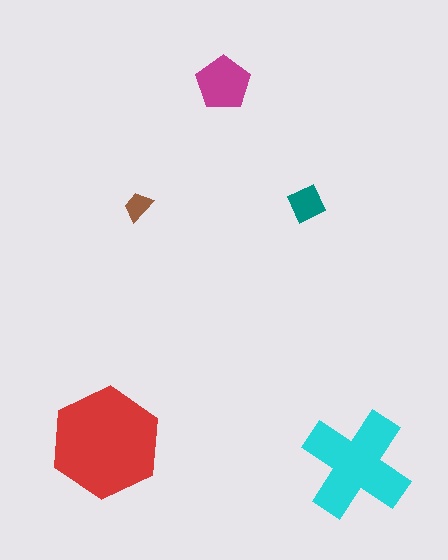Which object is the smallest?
The brown trapezoid.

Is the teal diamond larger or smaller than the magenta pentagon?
Smaller.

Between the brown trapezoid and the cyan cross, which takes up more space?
The cyan cross.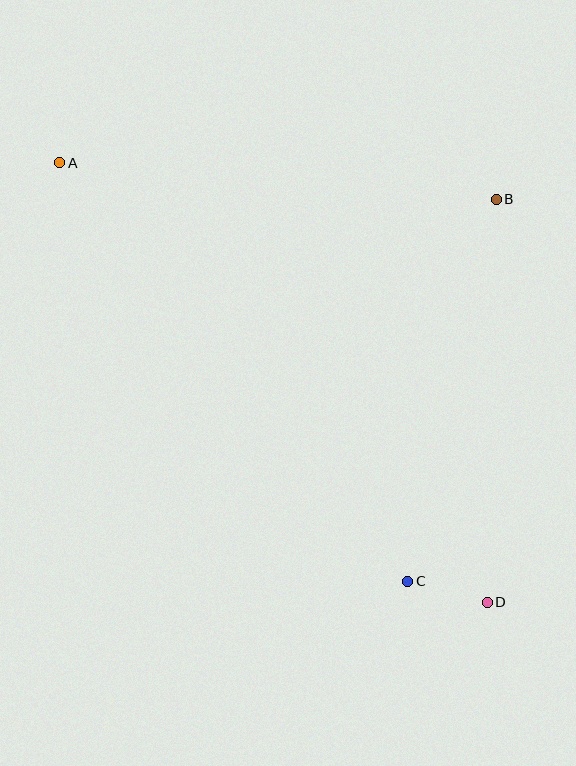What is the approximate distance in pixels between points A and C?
The distance between A and C is approximately 544 pixels.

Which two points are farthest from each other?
Points A and D are farthest from each other.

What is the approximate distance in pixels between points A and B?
The distance between A and B is approximately 438 pixels.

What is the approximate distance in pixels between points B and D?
The distance between B and D is approximately 403 pixels.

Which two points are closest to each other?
Points C and D are closest to each other.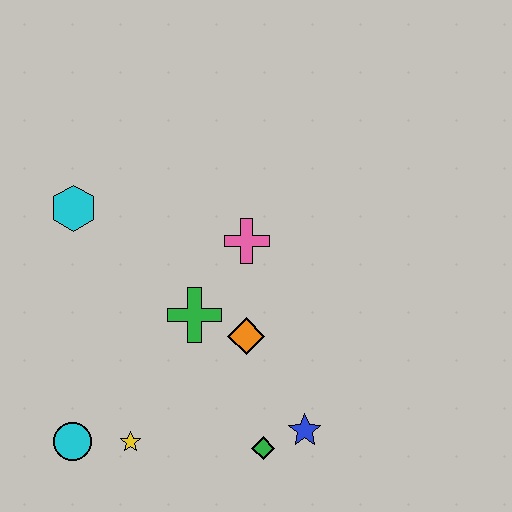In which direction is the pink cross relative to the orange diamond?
The pink cross is above the orange diamond.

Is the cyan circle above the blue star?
No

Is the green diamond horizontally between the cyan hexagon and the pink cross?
No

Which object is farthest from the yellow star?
The cyan hexagon is farthest from the yellow star.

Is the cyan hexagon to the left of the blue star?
Yes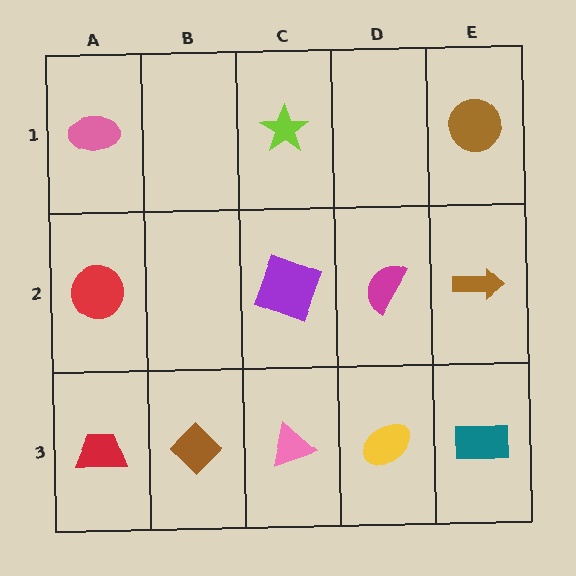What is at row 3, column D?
A yellow ellipse.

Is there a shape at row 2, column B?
No, that cell is empty.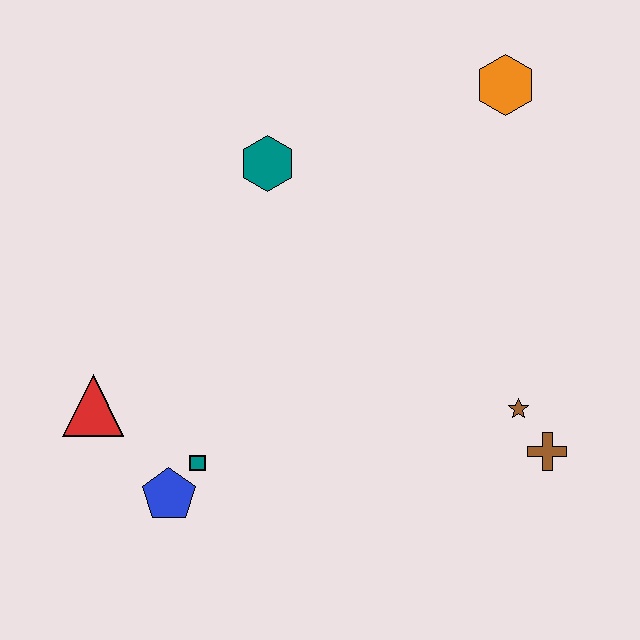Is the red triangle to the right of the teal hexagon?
No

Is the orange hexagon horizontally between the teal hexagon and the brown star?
Yes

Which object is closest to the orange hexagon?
The teal hexagon is closest to the orange hexagon.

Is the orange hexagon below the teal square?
No